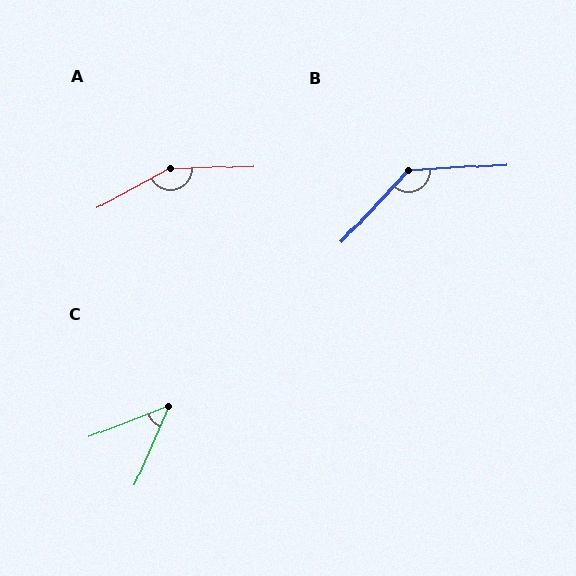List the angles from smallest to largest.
C (45°), B (136°), A (154°).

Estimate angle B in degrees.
Approximately 136 degrees.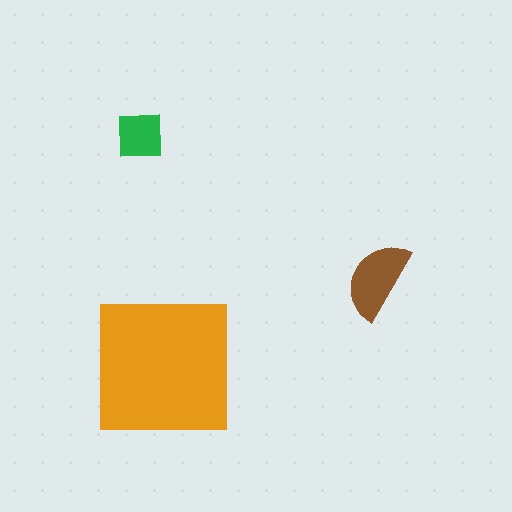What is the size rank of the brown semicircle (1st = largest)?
2nd.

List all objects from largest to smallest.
The orange square, the brown semicircle, the green square.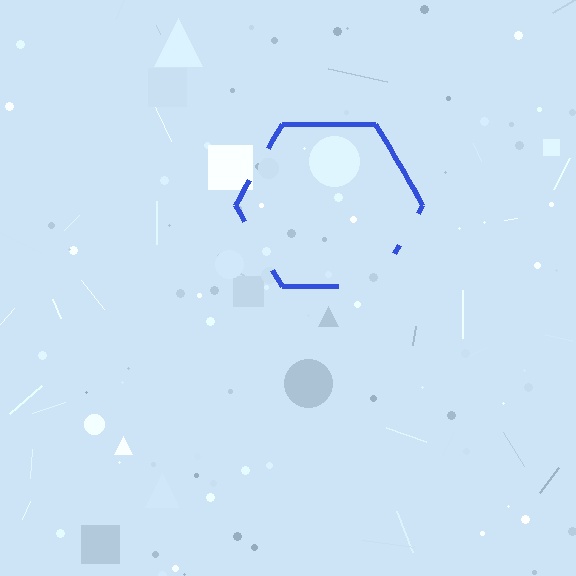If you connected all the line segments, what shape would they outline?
They would outline a hexagon.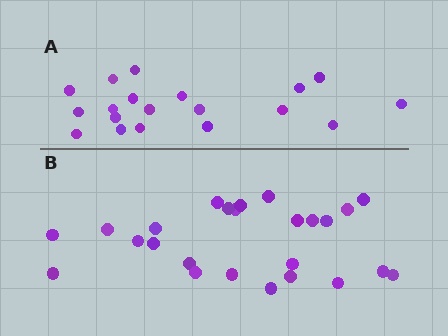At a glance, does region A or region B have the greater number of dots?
Region B (the bottom region) has more dots.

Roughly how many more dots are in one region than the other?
Region B has about 6 more dots than region A.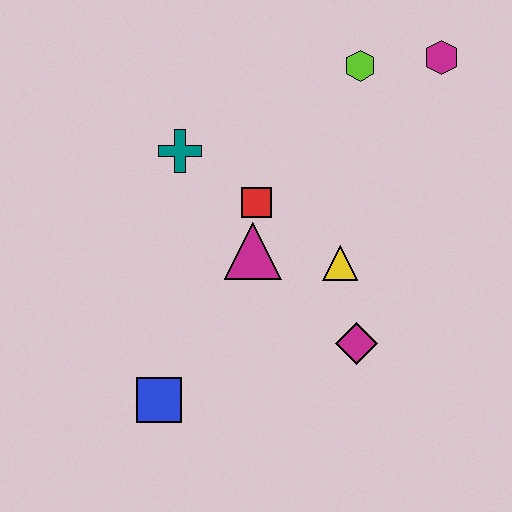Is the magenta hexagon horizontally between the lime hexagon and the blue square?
No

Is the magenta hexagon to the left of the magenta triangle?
No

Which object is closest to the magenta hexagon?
The lime hexagon is closest to the magenta hexagon.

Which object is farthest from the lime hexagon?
The blue square is farthest from the lime hexagon.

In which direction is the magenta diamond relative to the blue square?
The magenta diamond is to the right of the blue square.